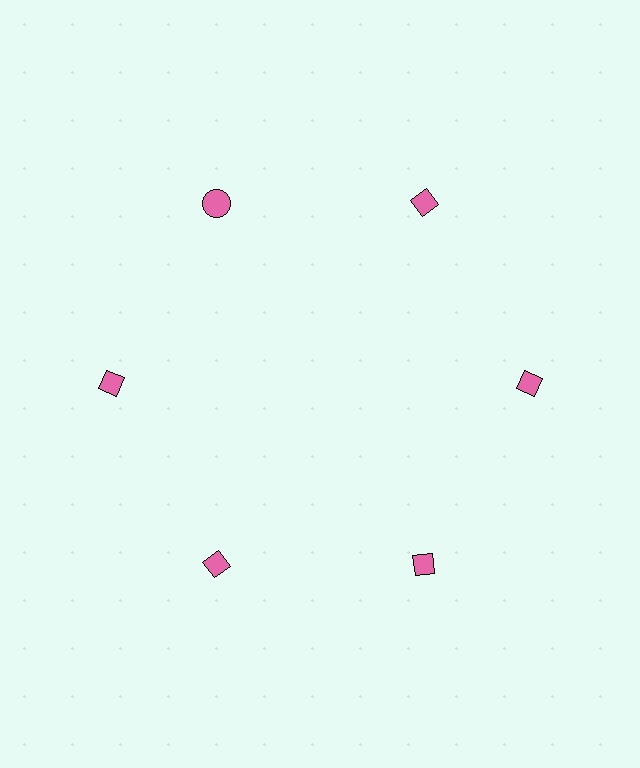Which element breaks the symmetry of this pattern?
The pink circle at roughly the 11 o'clock position breaks the symmetry. All other shapes are pink diamonds.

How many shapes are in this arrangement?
There are 6 shapes arranged in a ring pattern.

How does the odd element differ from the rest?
It has a different shape: circle instead of diamond.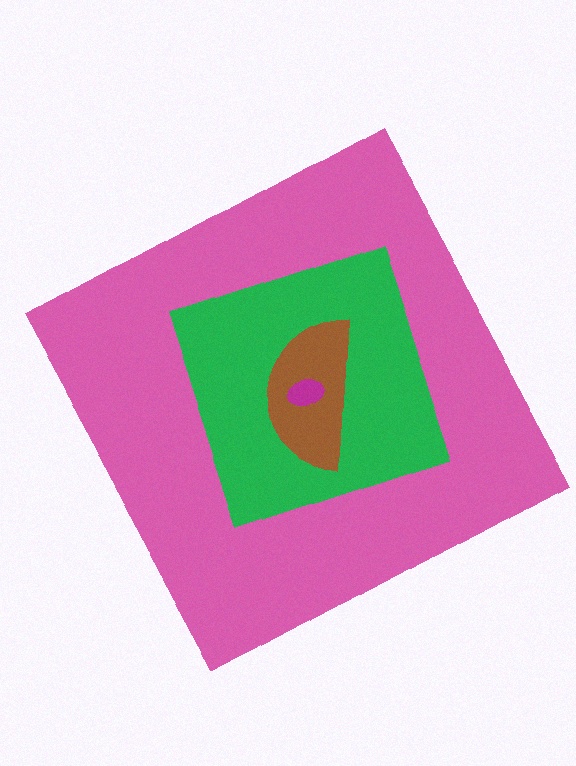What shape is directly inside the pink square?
The green diamond.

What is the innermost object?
The magenta ellipse.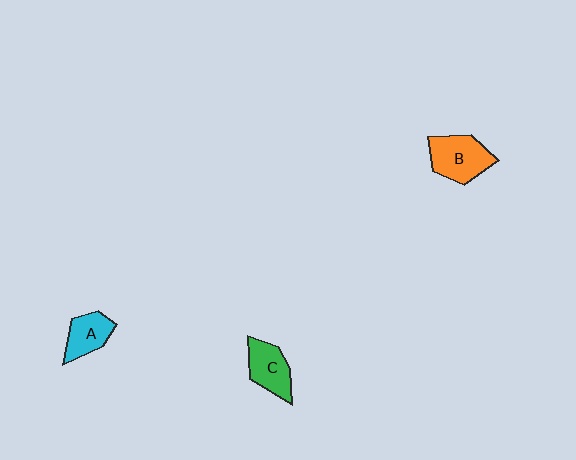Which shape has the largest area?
Shape B (orange).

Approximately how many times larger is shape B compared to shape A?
Approximately 1.4 times.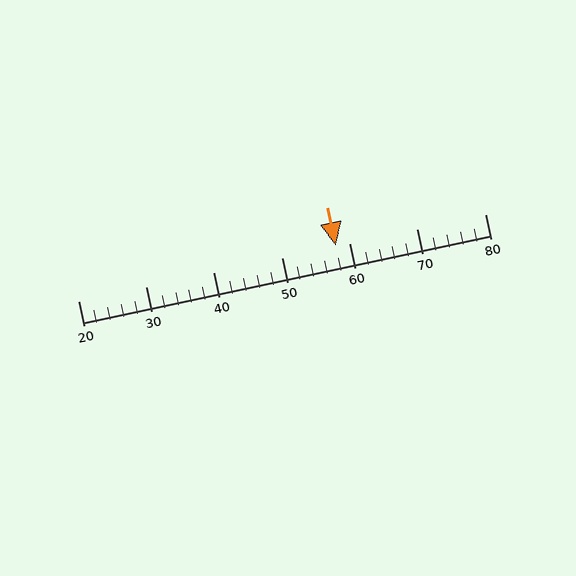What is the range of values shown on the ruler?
The ruler shows values from 20 to 80.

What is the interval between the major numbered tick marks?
The major tick marks are spaced 10 units apart.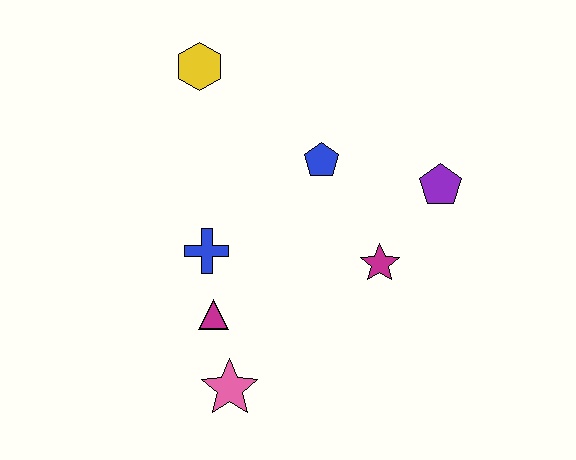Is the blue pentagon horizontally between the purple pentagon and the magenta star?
No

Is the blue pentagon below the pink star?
No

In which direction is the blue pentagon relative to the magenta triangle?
The blue pentagon is above the magenta triangle.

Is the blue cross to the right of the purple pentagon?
No